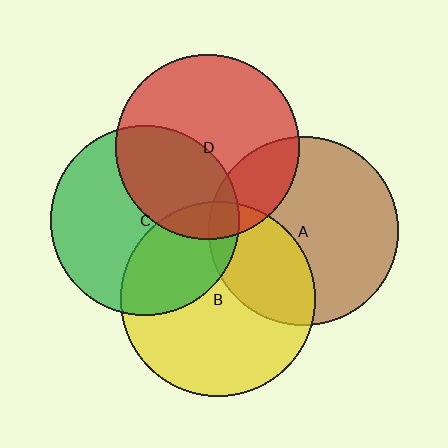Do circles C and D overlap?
Yes.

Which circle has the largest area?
Circle B (yellow).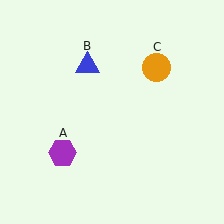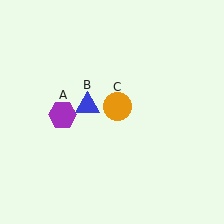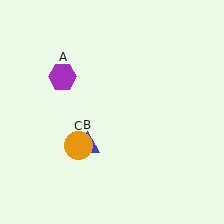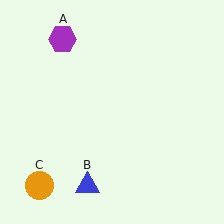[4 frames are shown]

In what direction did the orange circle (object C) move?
The orange circle (object C) moved down and to the left.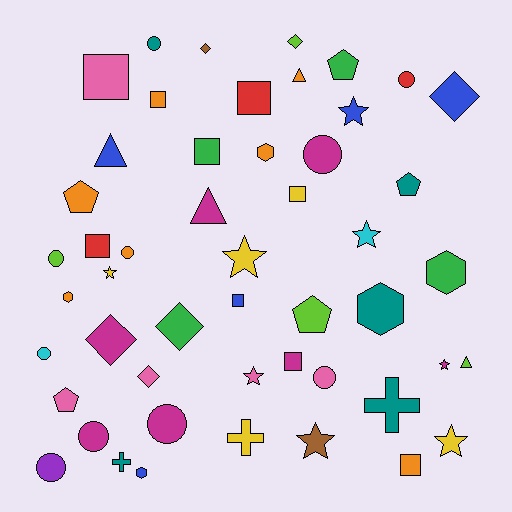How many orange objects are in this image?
There are 7 orange objects.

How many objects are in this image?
There are 50 objects.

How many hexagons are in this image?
There are 5 hexagons.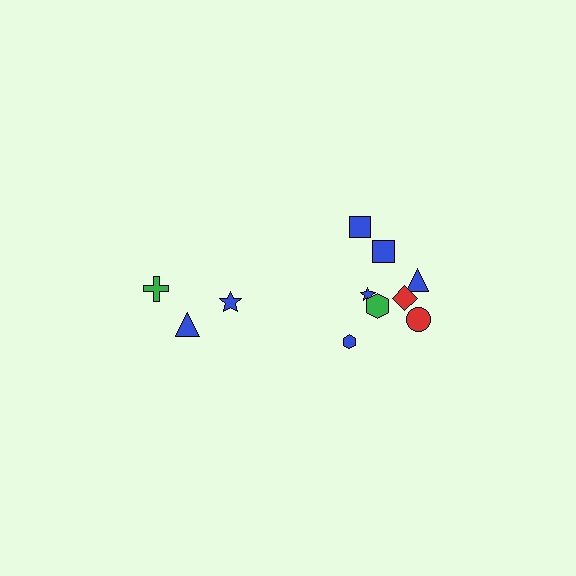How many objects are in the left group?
There are 3 objects.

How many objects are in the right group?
There are 8 objects.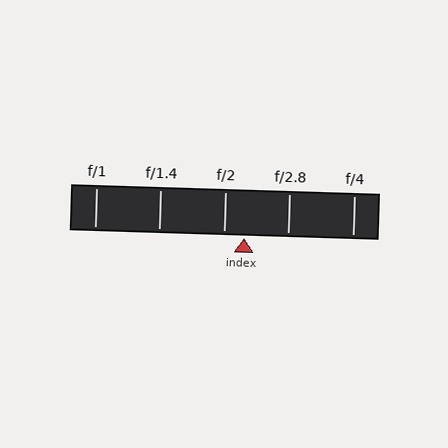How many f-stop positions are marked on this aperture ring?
There are 5 f-stop positions marked.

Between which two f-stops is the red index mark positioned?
The index mark is between f/2 and f/2.8.